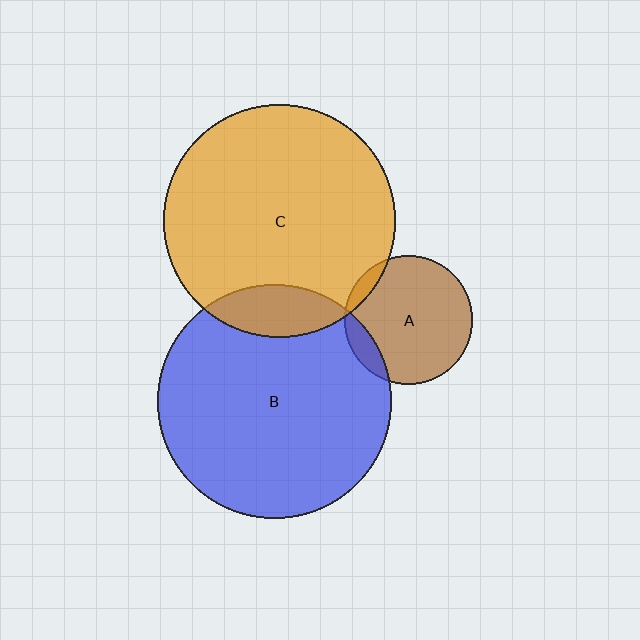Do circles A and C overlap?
Yes.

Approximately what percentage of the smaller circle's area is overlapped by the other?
Approximately 5%.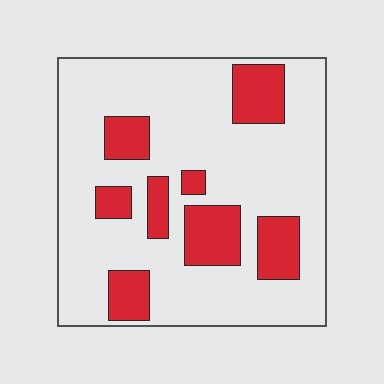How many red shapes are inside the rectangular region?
8.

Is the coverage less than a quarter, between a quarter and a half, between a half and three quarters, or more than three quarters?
Less than a quarter.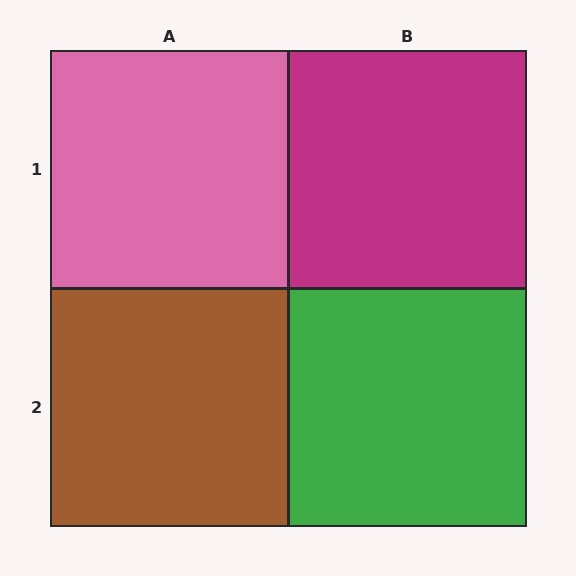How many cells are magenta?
1 cell is magenta.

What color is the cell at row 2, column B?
Green.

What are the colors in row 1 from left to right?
Pink, magenta.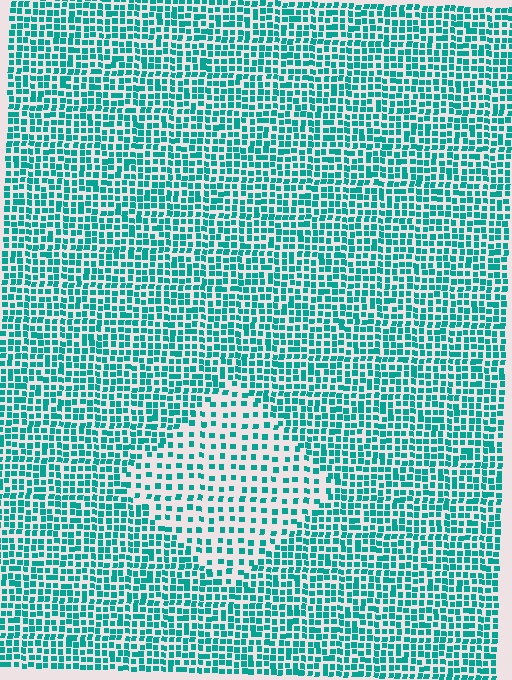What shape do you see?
I see a diamond.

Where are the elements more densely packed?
The elements are more densely packed outside the diamond boundary.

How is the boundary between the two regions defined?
The boundary is defined by a change in element density (approximately 2.1x ratio). All elements are the same color, size, and shape.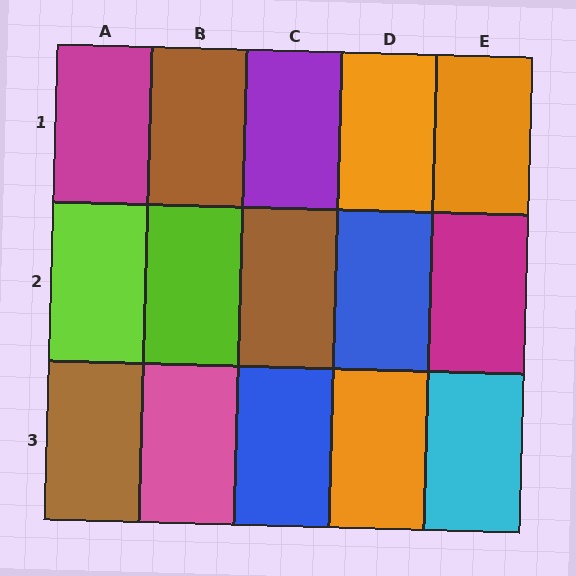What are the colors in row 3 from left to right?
Brown, pink, blue, orange, cyan.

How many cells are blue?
2 cells are blue.